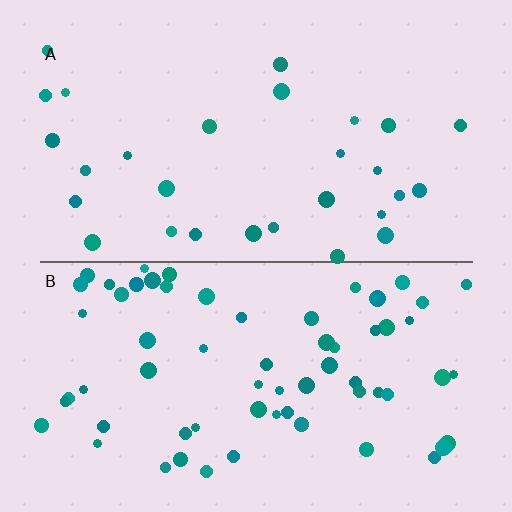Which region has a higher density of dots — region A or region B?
B (the bottom).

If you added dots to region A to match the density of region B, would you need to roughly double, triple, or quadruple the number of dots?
Approximately double.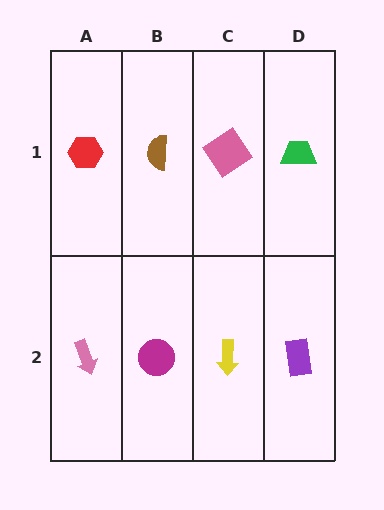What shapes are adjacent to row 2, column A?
A red hexagon (row 1, column A), a magenta circle (row 2, column B).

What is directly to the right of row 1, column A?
A brown semicircle.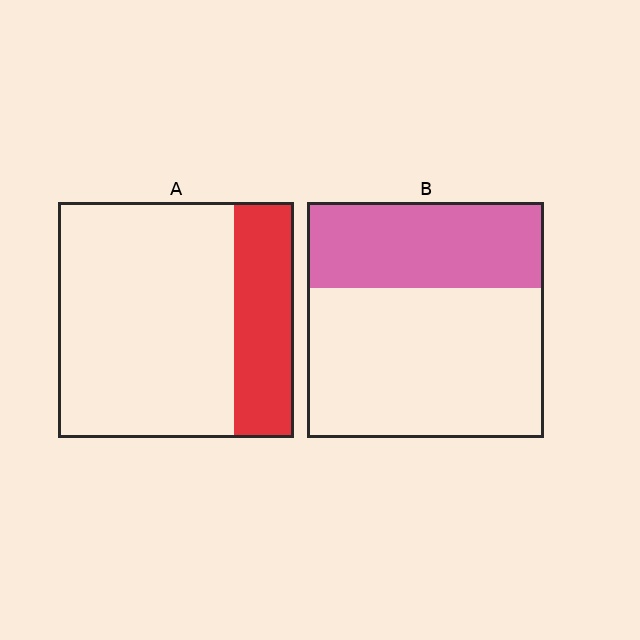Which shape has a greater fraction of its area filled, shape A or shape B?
Shape B.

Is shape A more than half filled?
No.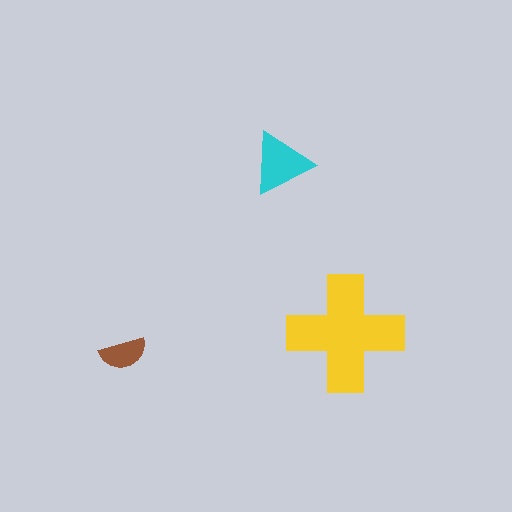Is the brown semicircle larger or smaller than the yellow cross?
Smaller.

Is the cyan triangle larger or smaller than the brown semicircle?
Larger.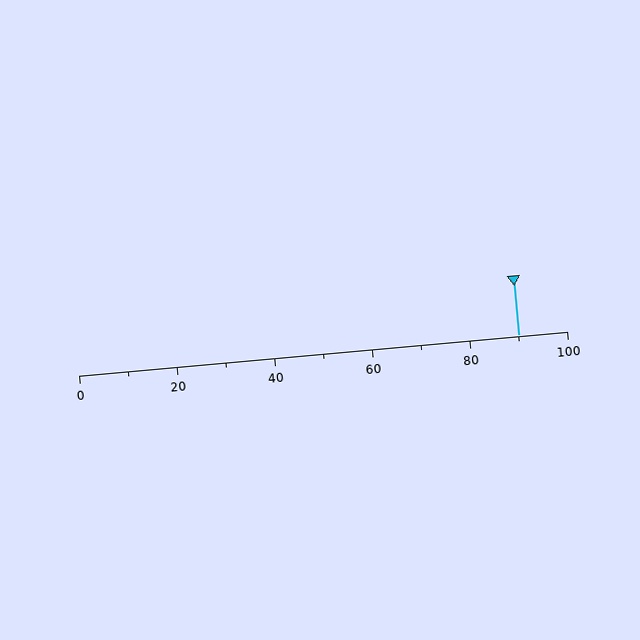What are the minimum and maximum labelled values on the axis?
The axis runs from 0 to 100.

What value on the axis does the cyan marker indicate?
The marker indicates approximately 90.